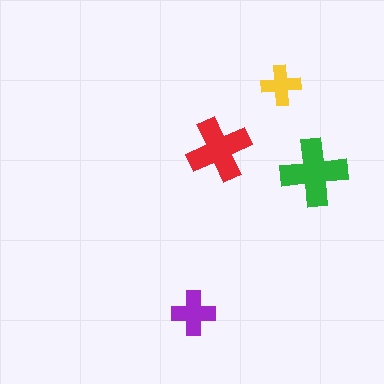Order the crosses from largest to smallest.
the green one, the red one, the purple one, the yellow one.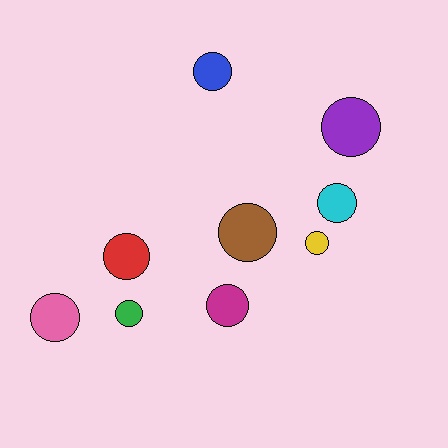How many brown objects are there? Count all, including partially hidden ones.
There is 1 brown object.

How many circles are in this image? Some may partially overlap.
There are 9 circles.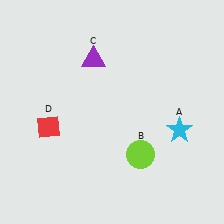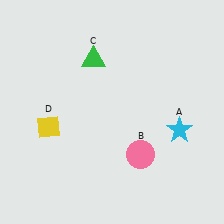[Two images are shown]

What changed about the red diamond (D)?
In Image 1, D is red. In Image 2, it changed to yellow.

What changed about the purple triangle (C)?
In Image 1, C is purple. In Image 2, it changed to green.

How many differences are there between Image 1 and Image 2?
There are 3 differences between the two images.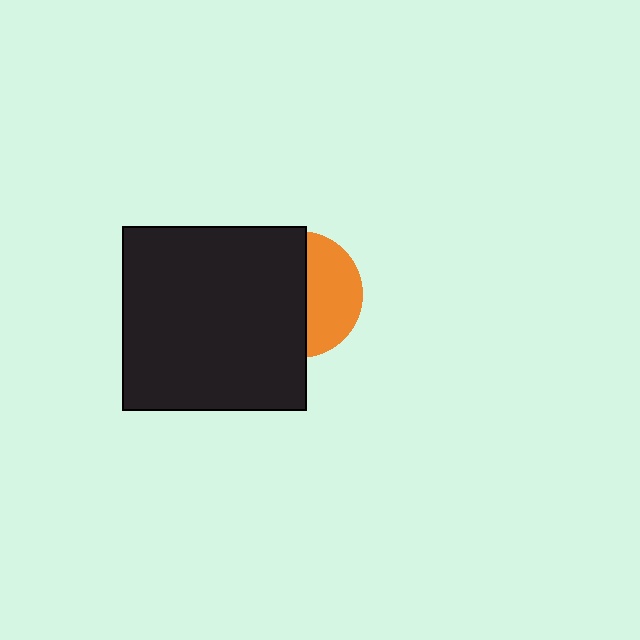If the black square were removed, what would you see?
You would see the complete orange circle.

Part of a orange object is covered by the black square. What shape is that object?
It is a circle.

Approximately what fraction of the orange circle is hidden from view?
Roughly 58% of the orange circle is hidden behind the black square.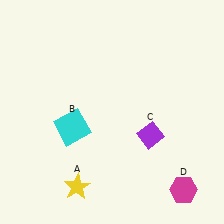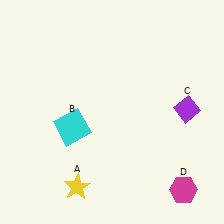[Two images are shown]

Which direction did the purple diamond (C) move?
The purple diamond (C) moved right.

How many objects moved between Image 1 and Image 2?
1 object moved between the two images.